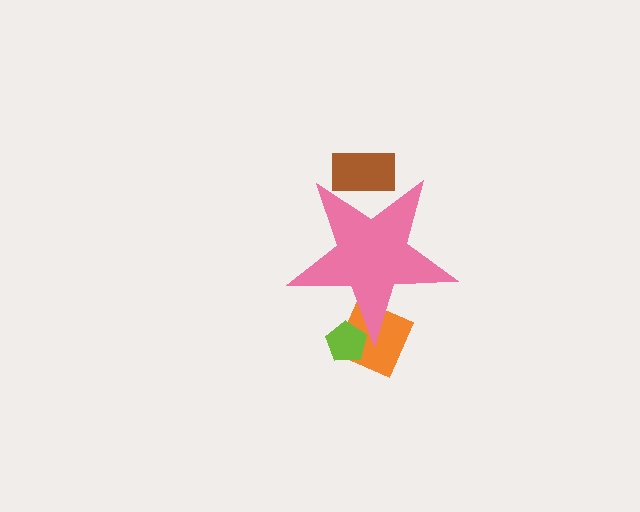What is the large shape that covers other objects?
A pink star.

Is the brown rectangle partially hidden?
Yes, the brown rectangle is partially hidden behind the pink star.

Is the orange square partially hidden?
Yes, the orange square is partially hidden behind the pink star.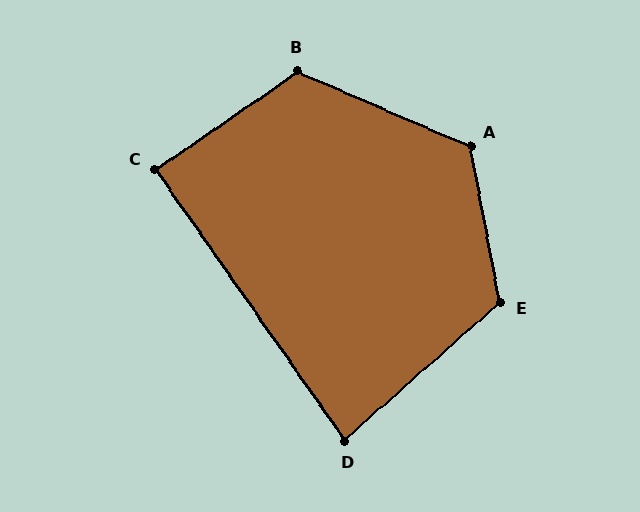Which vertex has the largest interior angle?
A, at approximately 124 degrees.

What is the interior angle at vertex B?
Approximately 122 degrees (obtuse).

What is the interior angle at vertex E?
Approximately 121 degrees (obtuse).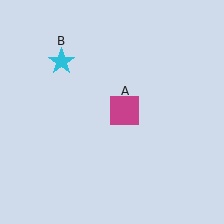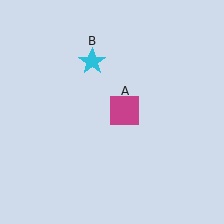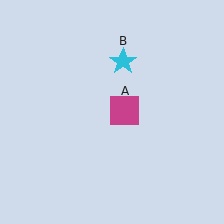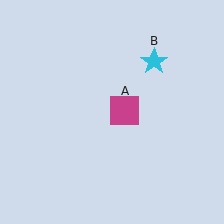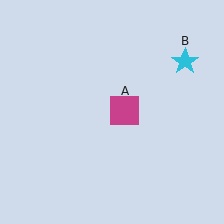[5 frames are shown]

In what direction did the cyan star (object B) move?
The cyan star (object B) moved right.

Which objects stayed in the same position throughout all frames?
Magenta square (object A) remained stationary.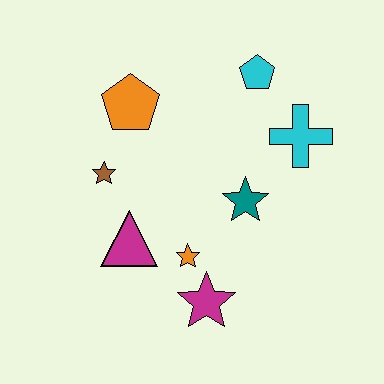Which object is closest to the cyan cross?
The cyan pentagon is closest to the cyan cross.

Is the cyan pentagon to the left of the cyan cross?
Yes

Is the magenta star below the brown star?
Yes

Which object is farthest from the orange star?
The cyan pentagon is farthest from the orange star.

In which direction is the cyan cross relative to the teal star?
The cyan cross is above the teal star.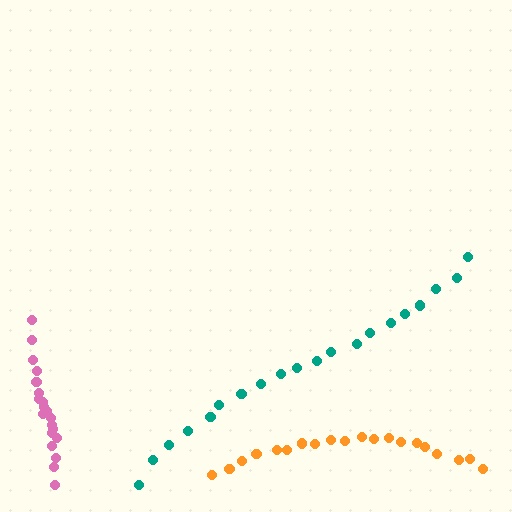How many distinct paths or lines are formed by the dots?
There are 3 distinct paths.